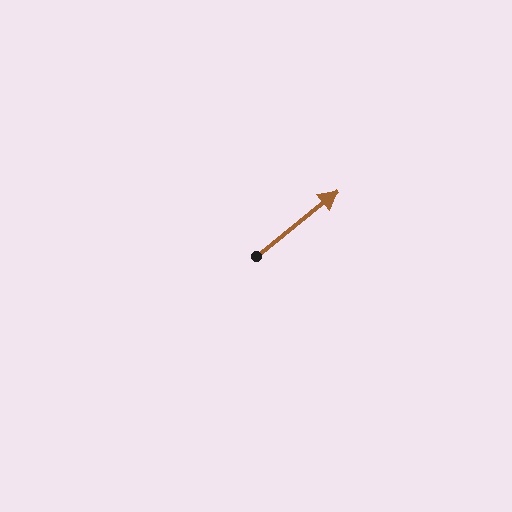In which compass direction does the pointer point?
Northeast.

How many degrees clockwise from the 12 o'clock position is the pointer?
Approximately 51 degrees.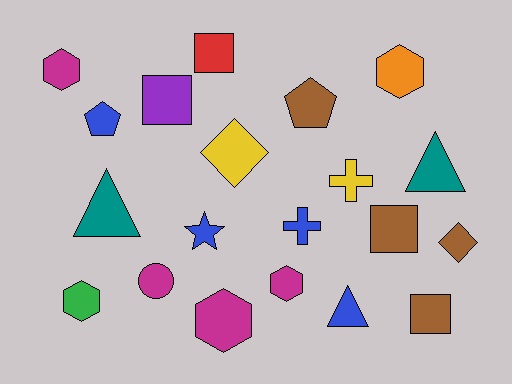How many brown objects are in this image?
There are 4 brown objects.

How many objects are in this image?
There are 20 objects.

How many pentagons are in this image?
There are 2 pentagons.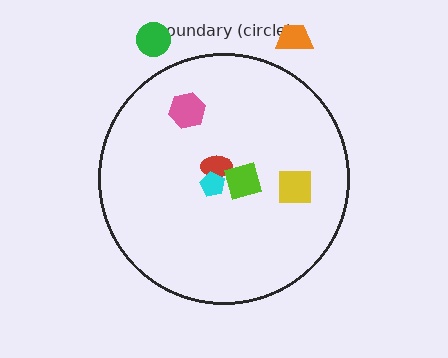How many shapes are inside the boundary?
5 inside, 2 outside.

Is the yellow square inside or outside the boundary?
Inside.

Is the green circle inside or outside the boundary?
Outside.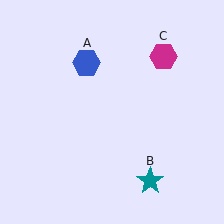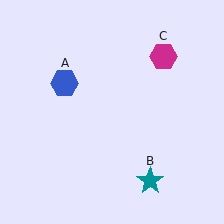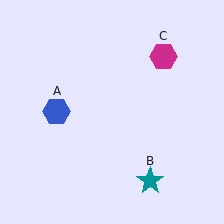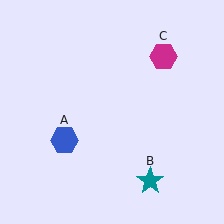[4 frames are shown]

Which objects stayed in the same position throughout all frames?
Teal star (object B) and magenta hexagon (object C) remained stationary.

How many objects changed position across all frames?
1 object changed position: blue hexagon (object A).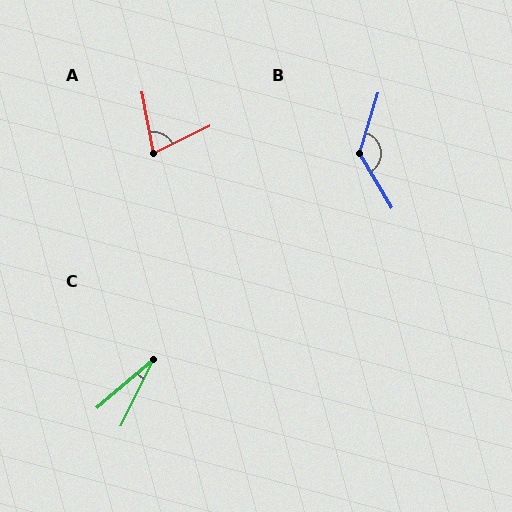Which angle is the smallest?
C, at approximately 23 degrees.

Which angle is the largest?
B, at approximately 133 degrees.